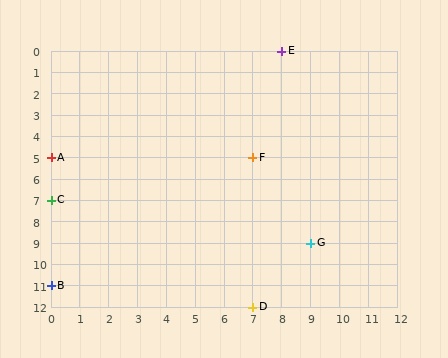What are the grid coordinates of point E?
Point E is at grid coordinates (8, 0).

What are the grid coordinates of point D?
Point D is at grid coordinates (7, 12).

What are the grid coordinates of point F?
Point F is at grid coordinates (7, 5).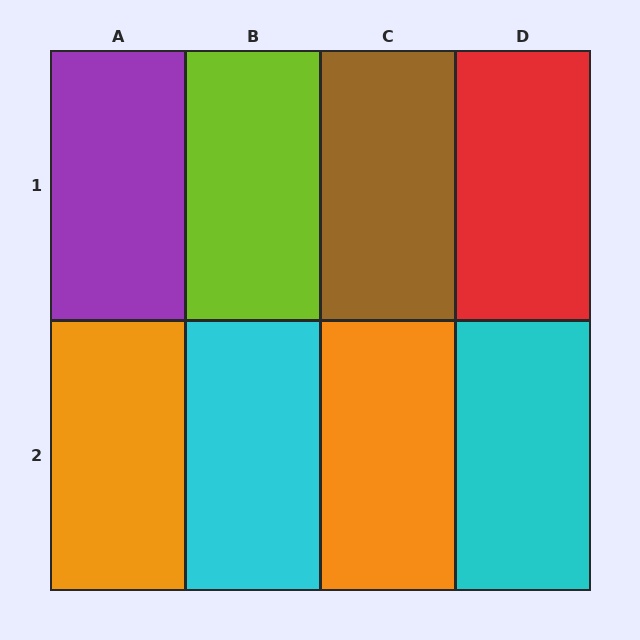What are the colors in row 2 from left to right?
Orange, cyan, orange, cyan.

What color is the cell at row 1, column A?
Purple.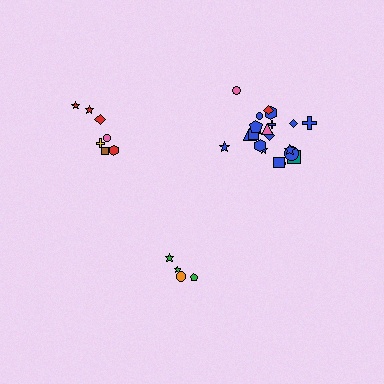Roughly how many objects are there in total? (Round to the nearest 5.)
Roughly 35 objects in total.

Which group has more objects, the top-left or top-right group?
The top-right group.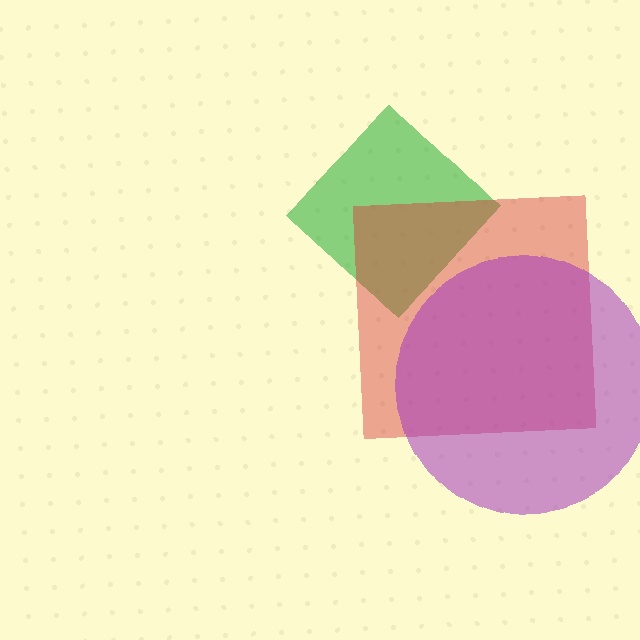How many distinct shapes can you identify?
There are 3 distinct shapes: a green diamond, a red square, a purple circle.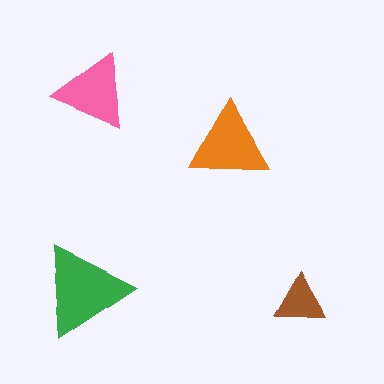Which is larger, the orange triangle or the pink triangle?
The orange one.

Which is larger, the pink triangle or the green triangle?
The green one.